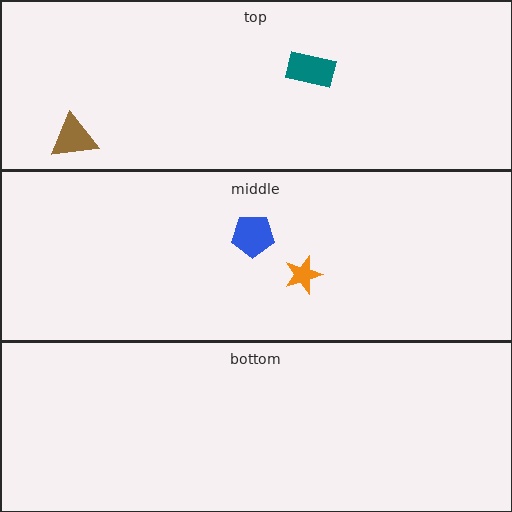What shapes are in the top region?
The teal rectangle, the brown triangle.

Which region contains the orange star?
The middle region.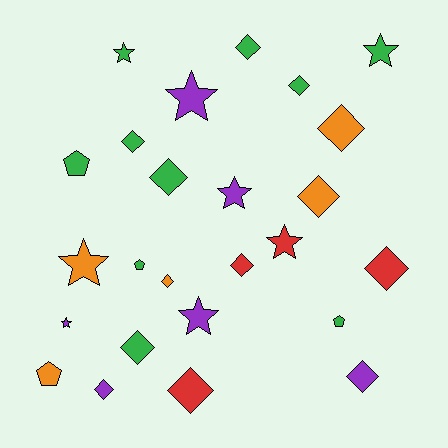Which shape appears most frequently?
Diamond, with 13 objects.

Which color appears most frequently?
Green, with 10 objects.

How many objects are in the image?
There are 25 objects.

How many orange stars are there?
There is 1 orange star.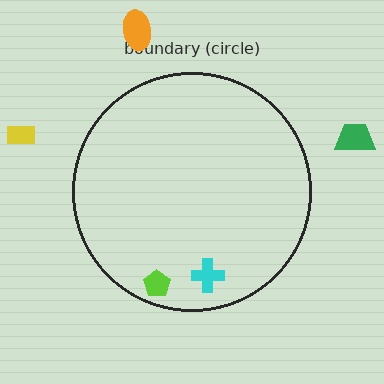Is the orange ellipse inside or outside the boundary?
Outside.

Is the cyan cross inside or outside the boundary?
Inside.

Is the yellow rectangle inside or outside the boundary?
Outside.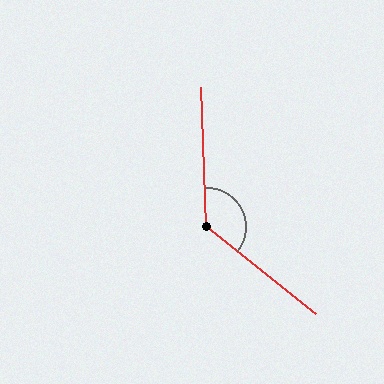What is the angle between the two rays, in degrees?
Approximately 131 degrees.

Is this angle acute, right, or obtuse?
It is obtuse.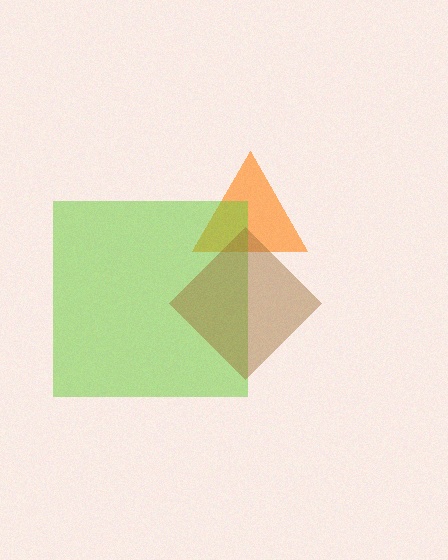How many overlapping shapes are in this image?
There are 3 overlapping shapes in the image.